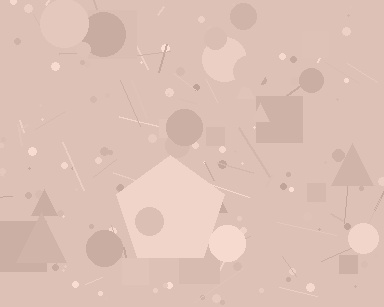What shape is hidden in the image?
A pentagon is hidden in the image.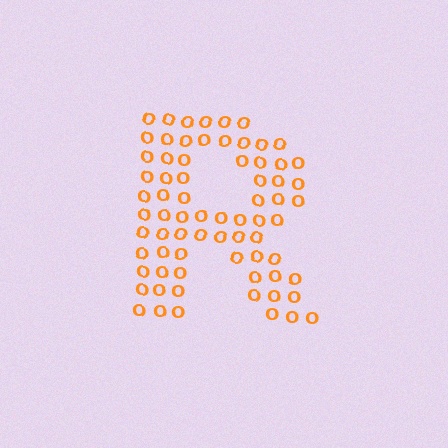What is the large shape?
The large shape is the letter R.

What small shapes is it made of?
It is made of small letter O's.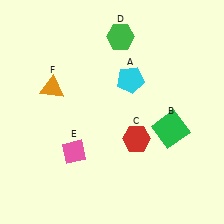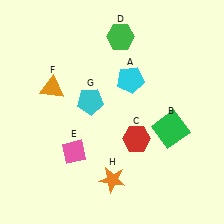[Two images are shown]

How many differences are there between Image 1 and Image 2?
There are 2 differences between the two images.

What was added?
A cyan pentagon (G), an orange star (H) were added in Image 2.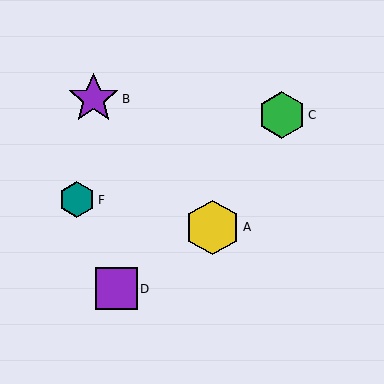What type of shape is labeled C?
Shape C is a green hexagon.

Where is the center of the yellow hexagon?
The center of the yellow hexagon is at (213, 227).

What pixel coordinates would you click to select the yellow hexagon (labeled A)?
Click at (213, 227) to select the yellow hexagon A.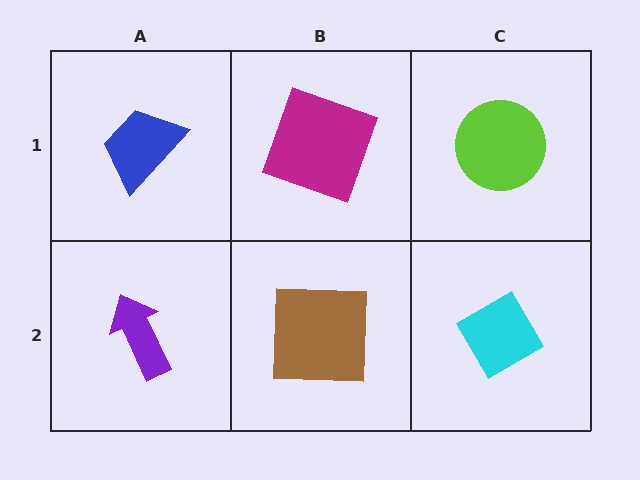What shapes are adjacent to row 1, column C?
A cyan diamond (row 2, column C), a magenta square (row 1, column B).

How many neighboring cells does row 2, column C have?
2.